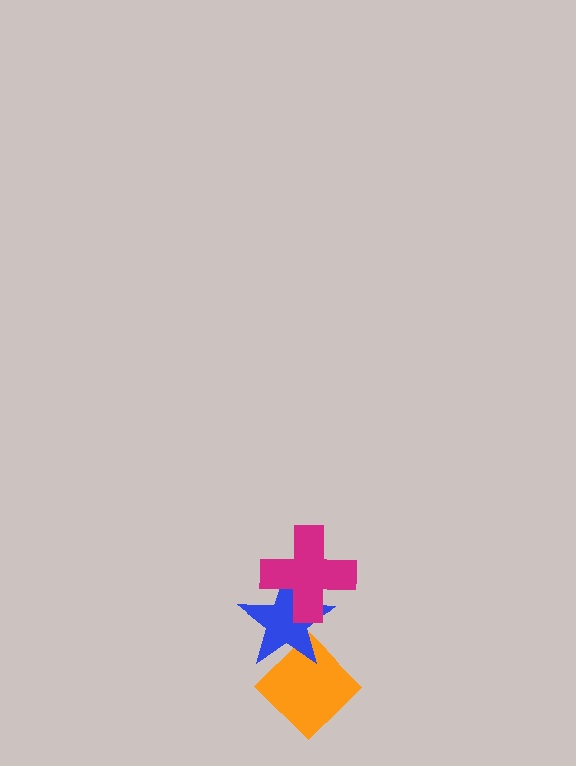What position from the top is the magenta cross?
The magenta cross is 1st from the top.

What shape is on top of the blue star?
The magenta cross is on top of the blue star.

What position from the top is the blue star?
The blue star is 2nd from the top.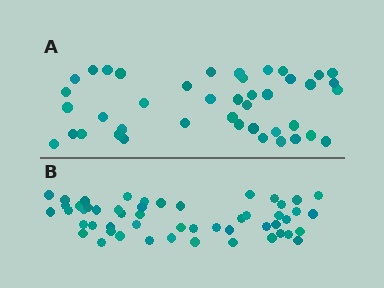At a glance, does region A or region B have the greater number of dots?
Region B (the bottom region) has more dots.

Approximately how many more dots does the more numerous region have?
Region B has roughly 10 or so more dots than region A.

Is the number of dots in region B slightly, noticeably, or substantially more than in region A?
Region B has only slightly more — the two regions are fairly close. The ratio is roughly 1.2 to 1.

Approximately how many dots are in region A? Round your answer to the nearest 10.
About 40 dots. (The exact count is 42, which rounds to 40.)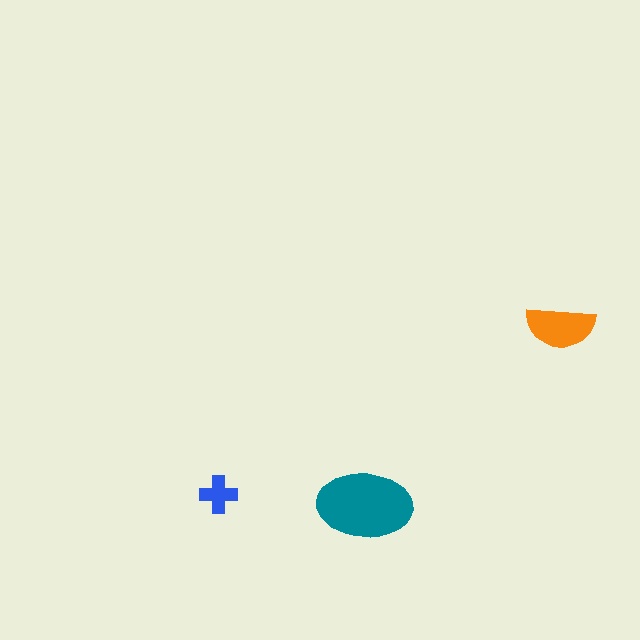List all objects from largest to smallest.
The teal ellipse, the orange semicircle, the blue cross.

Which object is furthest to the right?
The orange semicircle is rightmost.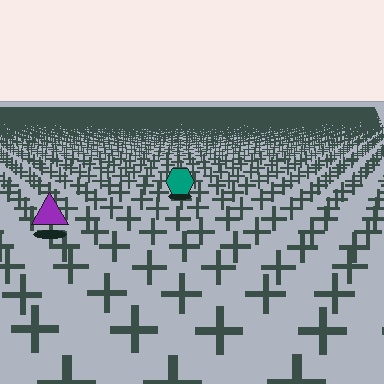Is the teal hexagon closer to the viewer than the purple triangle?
No. The purple triangle is closer — you can tell from the texture gradient: the ground texture is coarser near it.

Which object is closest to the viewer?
The purple triangle is closest. The texture marks near it are larger and more spread out.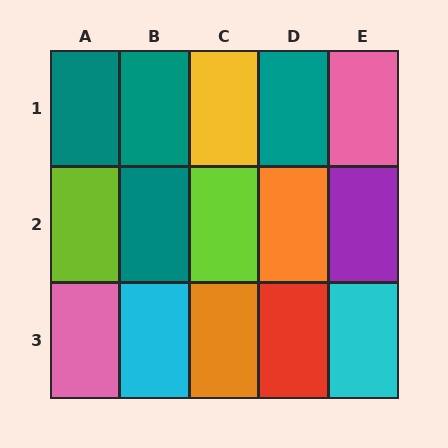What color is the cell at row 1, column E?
Pink.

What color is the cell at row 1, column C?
Yellow.